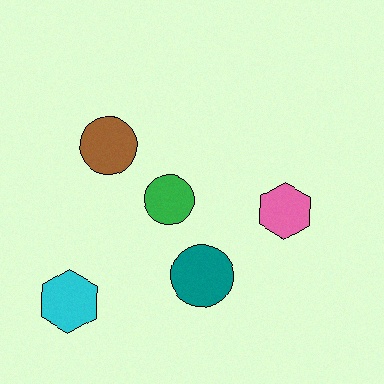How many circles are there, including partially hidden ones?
There are 3 circles.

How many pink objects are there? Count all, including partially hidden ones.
There is 1 pink object.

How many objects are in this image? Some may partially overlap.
There are 5 objects.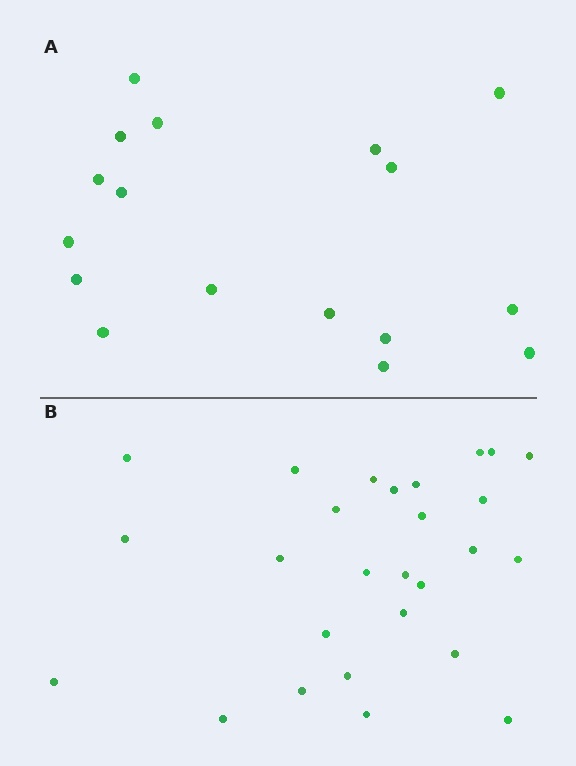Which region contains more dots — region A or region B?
Region B (the bottom region) has more dots.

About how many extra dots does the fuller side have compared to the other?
Region B has roughly 10 or so more dots than region A.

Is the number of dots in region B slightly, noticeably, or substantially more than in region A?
Region B has substantially more. The ratio is roughly 1.6 to 1.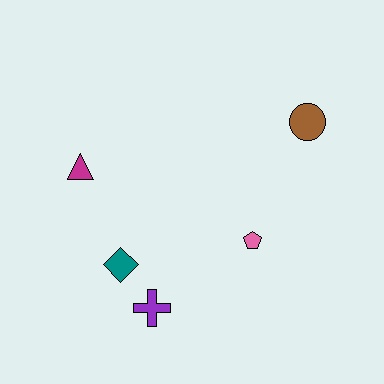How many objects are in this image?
There are 5 objects.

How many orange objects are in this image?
There are no orange objects.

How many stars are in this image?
There are no stars.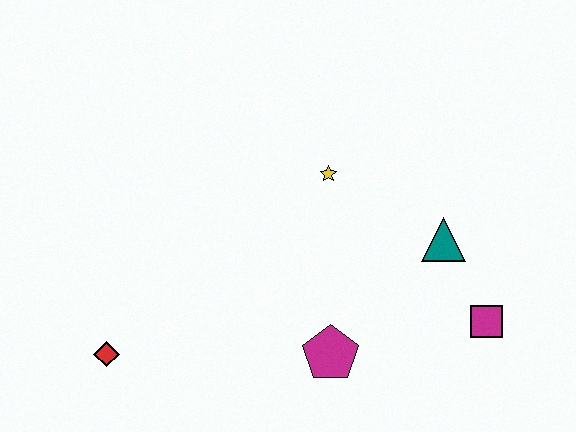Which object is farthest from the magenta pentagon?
The red diamond is farthest from the magenta pentagon.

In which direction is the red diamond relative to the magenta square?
The red diamond is to the left of the magenta square.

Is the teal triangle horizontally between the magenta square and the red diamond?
Yes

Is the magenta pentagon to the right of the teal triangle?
No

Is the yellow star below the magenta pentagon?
No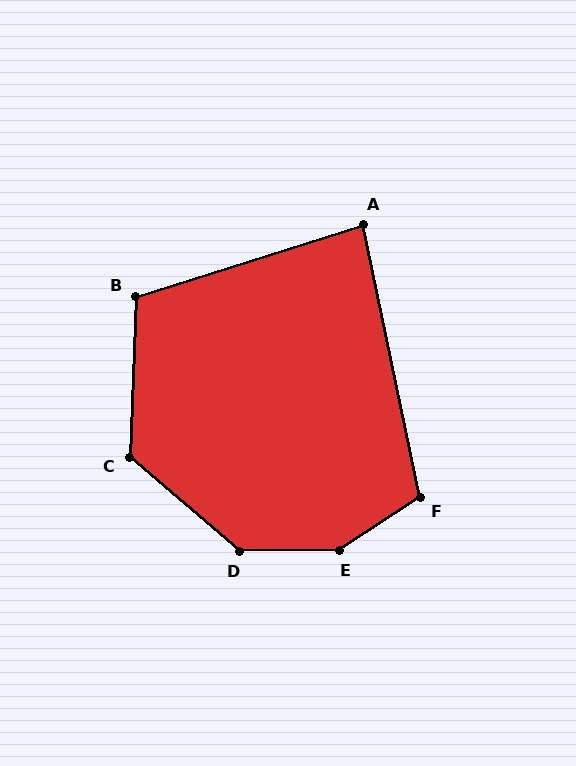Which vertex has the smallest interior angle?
A, at approximately 84 degrees.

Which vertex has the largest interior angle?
E, at approximately 147 degrees.